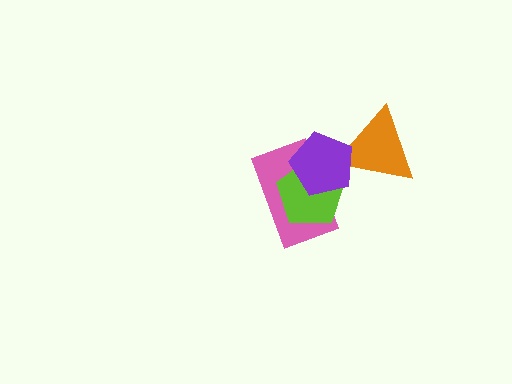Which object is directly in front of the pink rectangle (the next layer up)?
The lime pentagon is directly in front of the pink rectangle.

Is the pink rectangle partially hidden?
Yes, it is partially covered by another shape.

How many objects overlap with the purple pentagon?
3 objects overlap with the purple pentagon.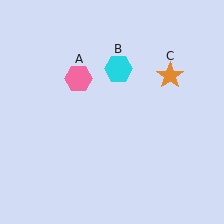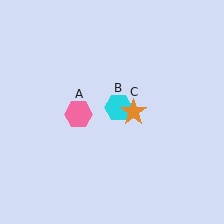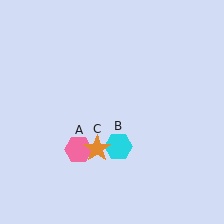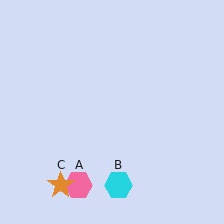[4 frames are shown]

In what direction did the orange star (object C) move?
The orange star (object C) moved down and to the left.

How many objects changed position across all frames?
3 objects changed position: pink hexagon (object A), cyan hexagon (object B), orange star (object C).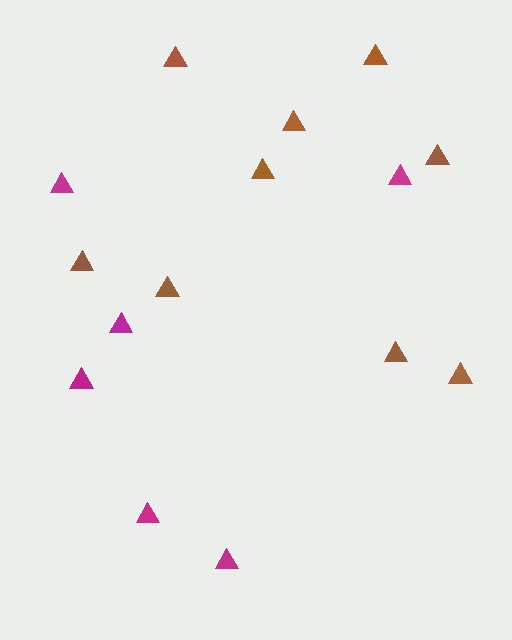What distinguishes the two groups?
There are 2 groups: one group of brown triangles (9) and one group of magenta triangles (6).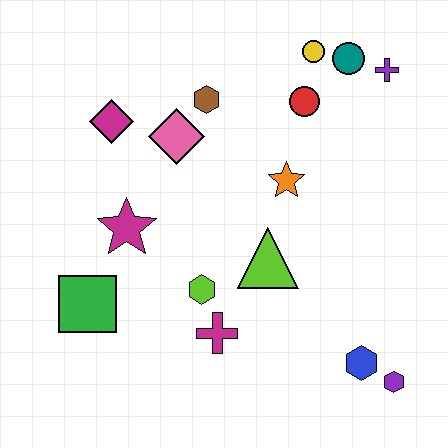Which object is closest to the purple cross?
The teal circle is closest to the purple cross.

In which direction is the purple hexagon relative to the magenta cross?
The purple hexagon is to the right of the magenta cross.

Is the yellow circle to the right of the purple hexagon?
No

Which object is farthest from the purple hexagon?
The magenta diamond is farthest from the purple hexagon.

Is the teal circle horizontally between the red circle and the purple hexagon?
Yes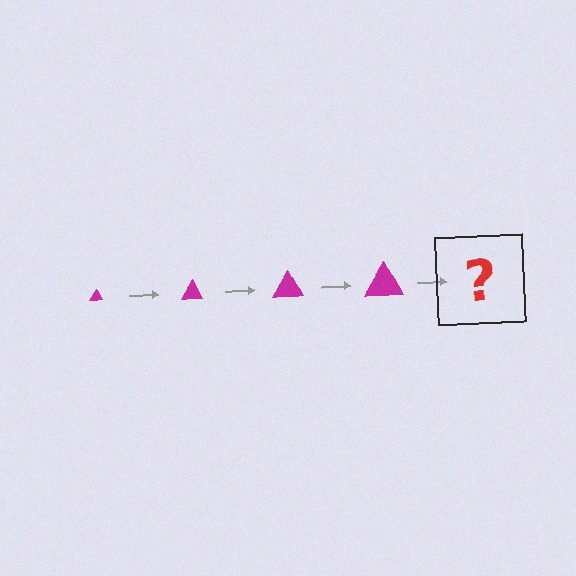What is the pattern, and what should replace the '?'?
The pattern is that the triangle gets progressively larger each step. The '?' should be a magenta triangle, larger than the previous one.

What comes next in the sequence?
The next element should be a magenta triangle, larger than the previous one.